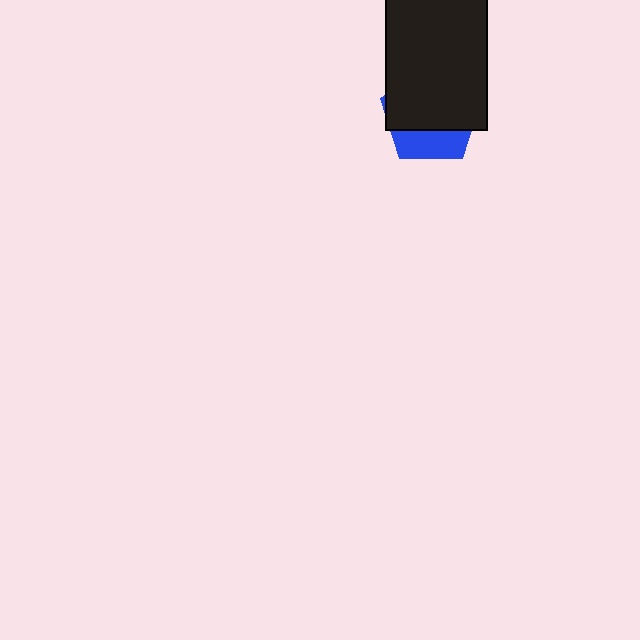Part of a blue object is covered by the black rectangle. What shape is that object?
It is a pentagon.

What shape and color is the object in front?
The object in front is a black rectangle.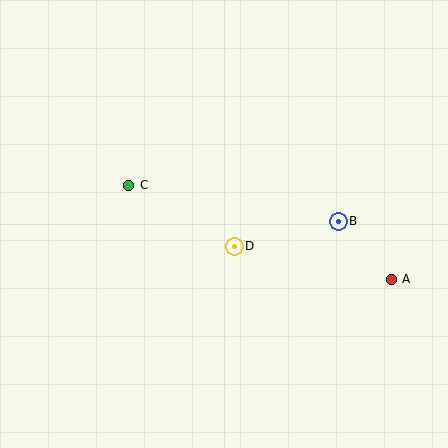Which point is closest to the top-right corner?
Point B is closest to the top-right corner.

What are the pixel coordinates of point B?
Point B is at (338, 221).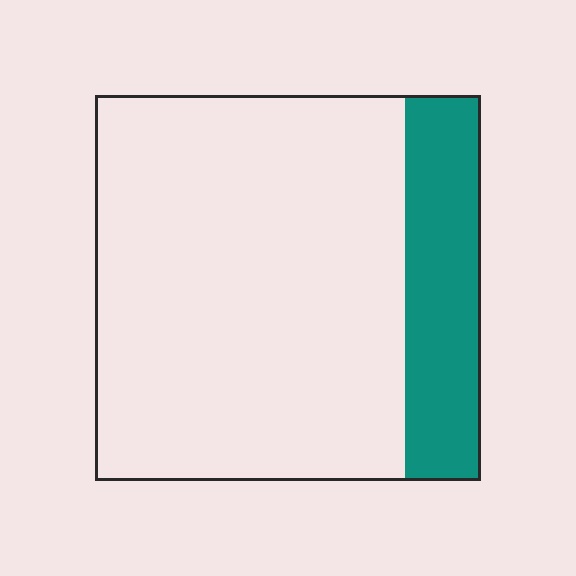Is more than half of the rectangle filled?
No.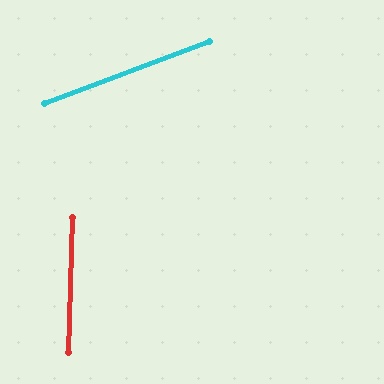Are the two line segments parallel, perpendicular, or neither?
Neither parallel nor perpendicular — they differ by about 68°.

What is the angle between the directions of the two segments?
Approximately 68 degrees.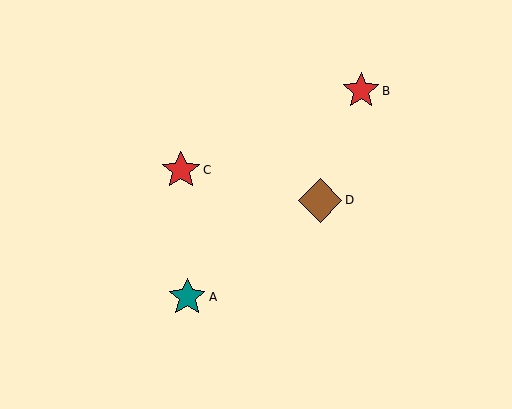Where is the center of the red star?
The center of the red star is at (181, 170).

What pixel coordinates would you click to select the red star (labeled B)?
Click at (361, 91) to select the red star B.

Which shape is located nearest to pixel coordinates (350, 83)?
The red star (labeled B) at (361, 91) is nearest to that location.